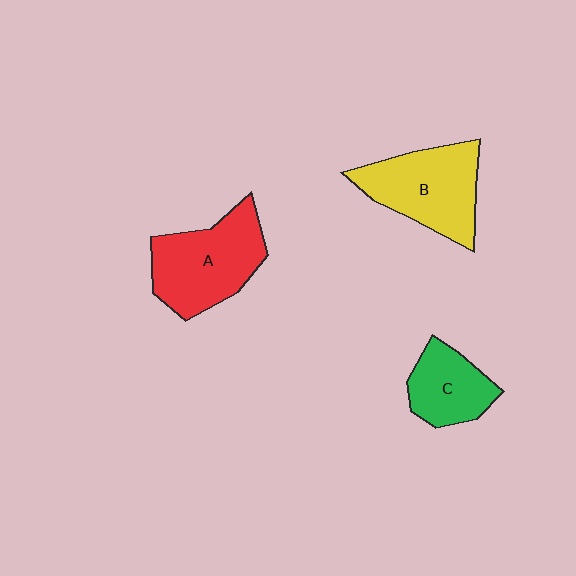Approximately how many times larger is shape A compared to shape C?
Approximately 1.6 times.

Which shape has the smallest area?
Shape C (green).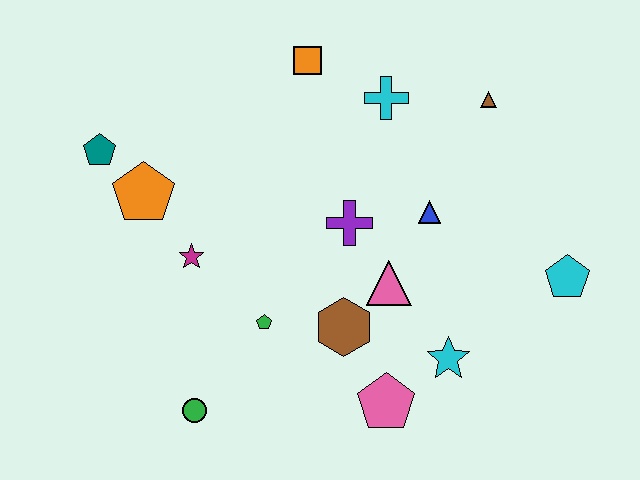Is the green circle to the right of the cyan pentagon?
No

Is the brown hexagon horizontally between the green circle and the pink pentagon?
Yes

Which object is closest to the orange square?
The cyan cross is closest to the orange square.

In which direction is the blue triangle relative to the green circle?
The blue triangle is to the right of the green circle.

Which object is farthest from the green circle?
The brown triangle is farthest from the green circle.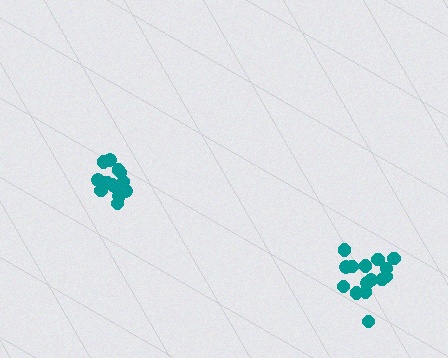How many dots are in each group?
Group 1: 13 dots, Group 2: 15 dots (28 total).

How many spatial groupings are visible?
There are 2 spatial groupings.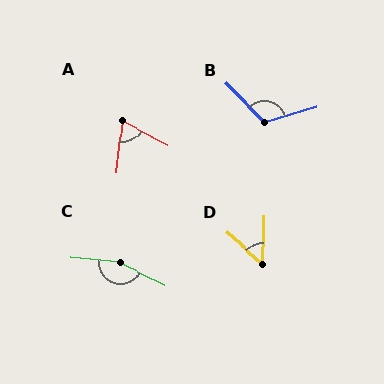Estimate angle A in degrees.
Approximately 68 degrees.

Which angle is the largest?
C, at approximately 160 degrees.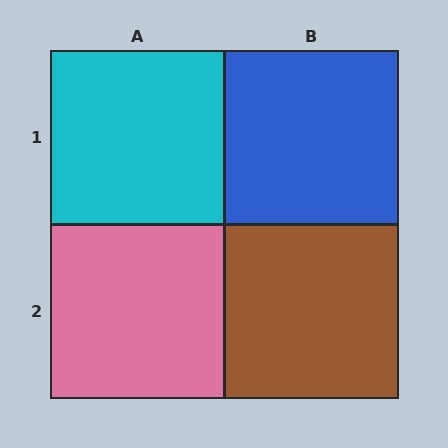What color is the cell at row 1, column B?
Blue.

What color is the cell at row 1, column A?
Cyan.